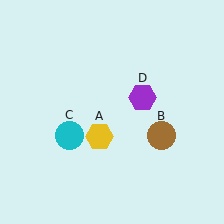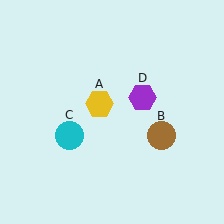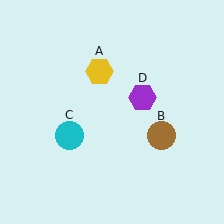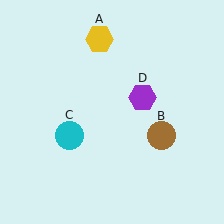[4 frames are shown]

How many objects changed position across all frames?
1 object changed position: yellow hexagon (object A).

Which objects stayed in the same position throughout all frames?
Brown circle (object B) and cyan circle (object C) and purple hexagon (object D) remained stationary.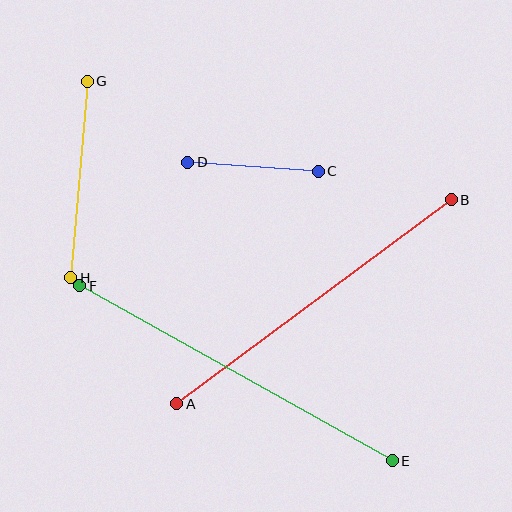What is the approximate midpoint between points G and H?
The midpoint is at approximately (79, 179) pixels.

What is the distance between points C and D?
The distance is approximately 131 pixels.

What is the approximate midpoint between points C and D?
The midpoint is at approximately (253, 167) pixels.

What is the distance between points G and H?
The distance is approximately 197 pixels.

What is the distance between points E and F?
The distance is approximately 358 pixels.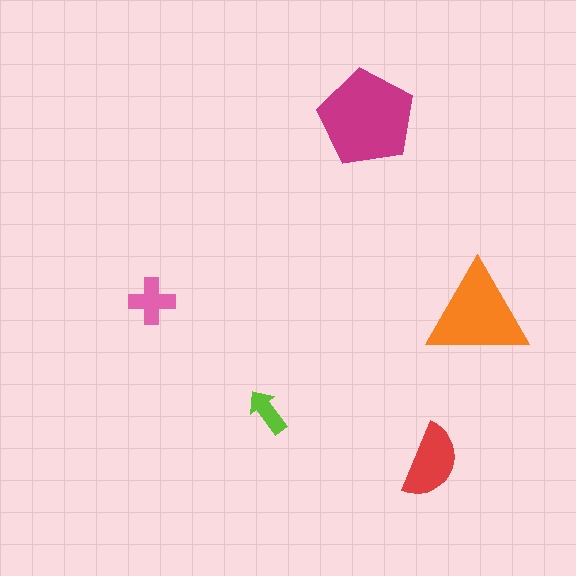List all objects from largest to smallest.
The magenta pentagon, the orange triangle, the red semicircle, the pink cross, the lime arrow.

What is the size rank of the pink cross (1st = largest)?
4th.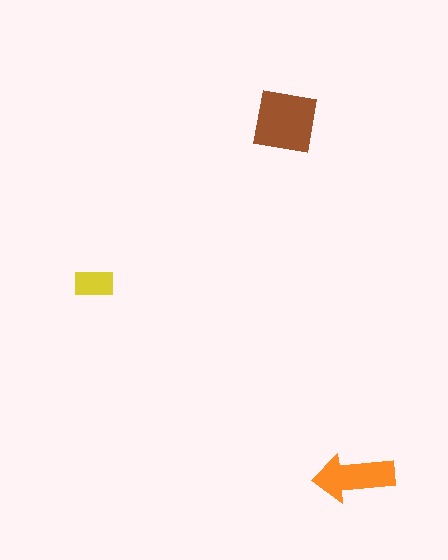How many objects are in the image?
There are 3 objects in the image.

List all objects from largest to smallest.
The brown square, the orange arrow, the yellow rectangle.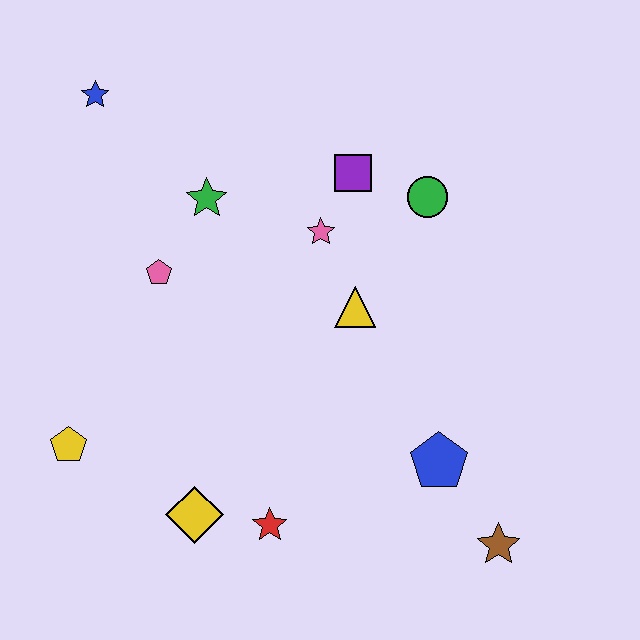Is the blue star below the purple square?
No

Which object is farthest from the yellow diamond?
The blue star is farthest from the yellow diamond.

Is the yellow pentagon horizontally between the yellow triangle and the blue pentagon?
No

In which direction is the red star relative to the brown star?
The red star is to the left of the brown star.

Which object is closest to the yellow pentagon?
The yellow diamond is closest to the yellow pentagon.